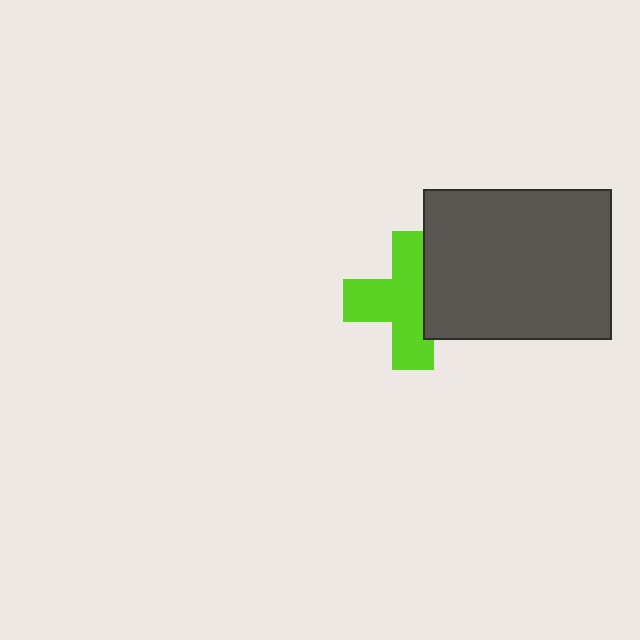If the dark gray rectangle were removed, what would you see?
You would see the complete lime cross.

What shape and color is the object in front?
The object in front is a dark gray rectangle.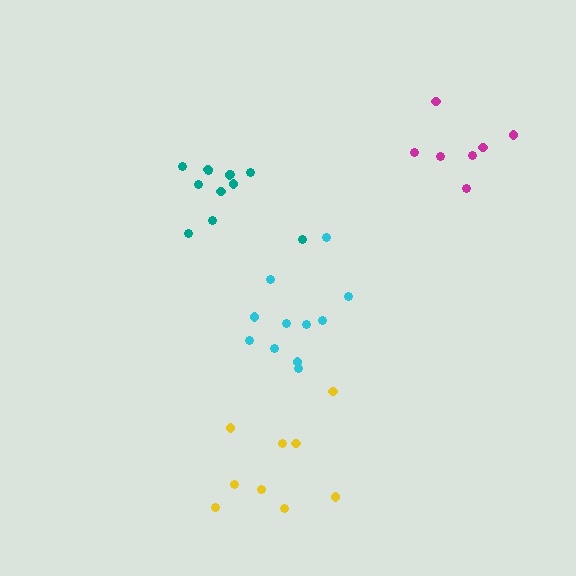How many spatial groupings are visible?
There are 4 spatial groupings.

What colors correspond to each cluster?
The clusters are colored: cyan, magenta, teal, yellow.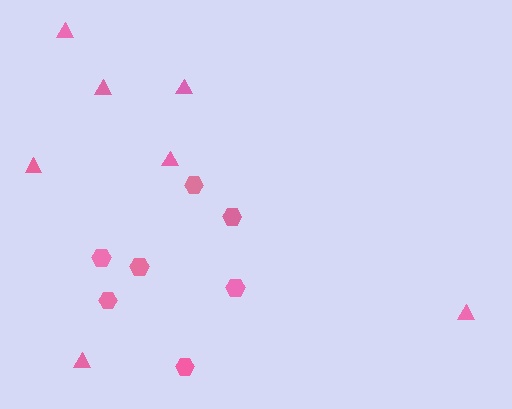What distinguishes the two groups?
There are 2 groups: one group of triangles (7) and one group of hexagons (7).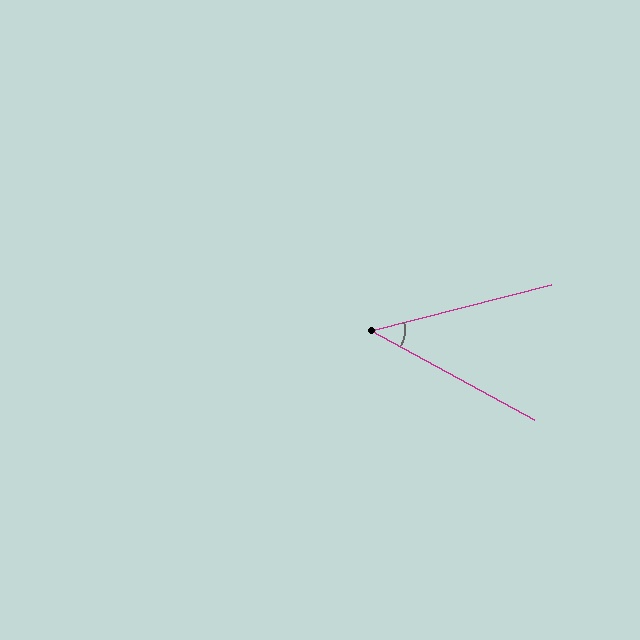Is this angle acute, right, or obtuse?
It is acute.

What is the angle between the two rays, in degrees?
Approximately 43 degrees.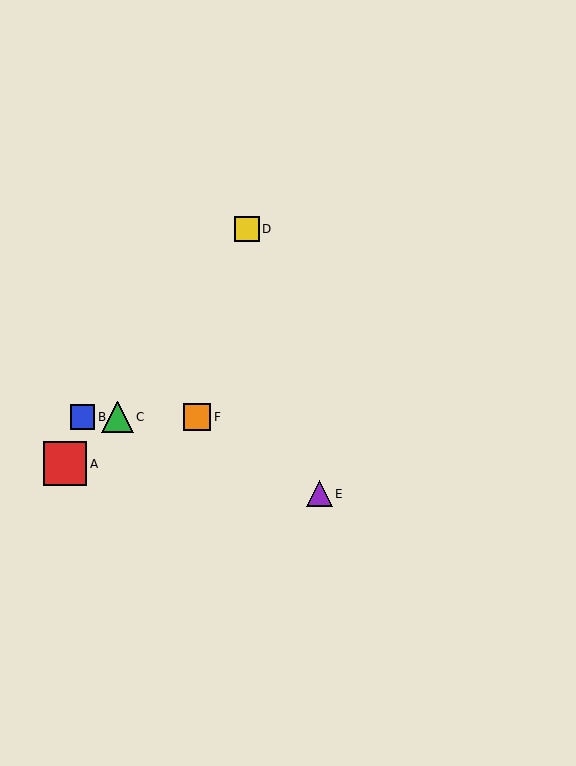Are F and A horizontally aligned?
No, F is at y≈417 and A is at y≈464.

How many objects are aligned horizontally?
3 objects (B, C, F) are aligned horizontally.